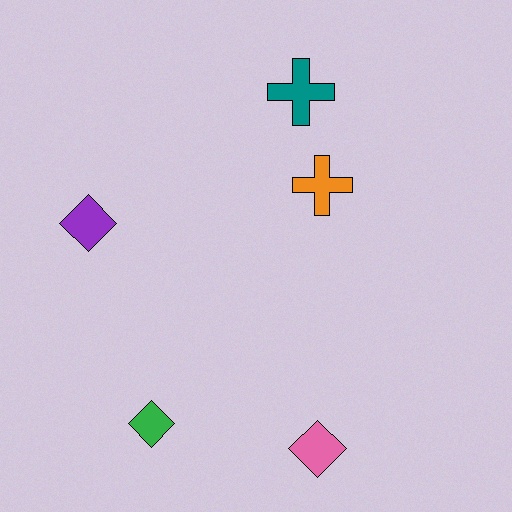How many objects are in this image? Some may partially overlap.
There are 5 objects.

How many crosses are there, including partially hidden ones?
There are 2 crosses.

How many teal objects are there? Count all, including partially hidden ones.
There is 1 teal object.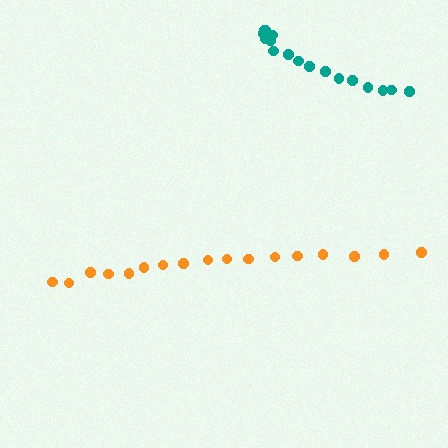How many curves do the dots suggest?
There are 2 distinct paths.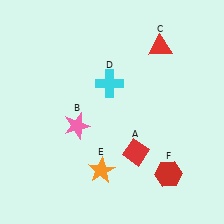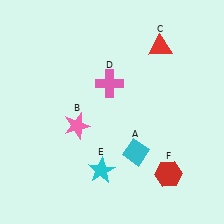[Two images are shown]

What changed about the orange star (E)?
In Image 1, E is orange. In Image 2, it changed to cyan.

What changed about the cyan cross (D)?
In Image 1, D is cyan. In Image 2, it changed to pink.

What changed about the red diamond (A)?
In Image 1, A is red. In Image 2, it changed to cyan.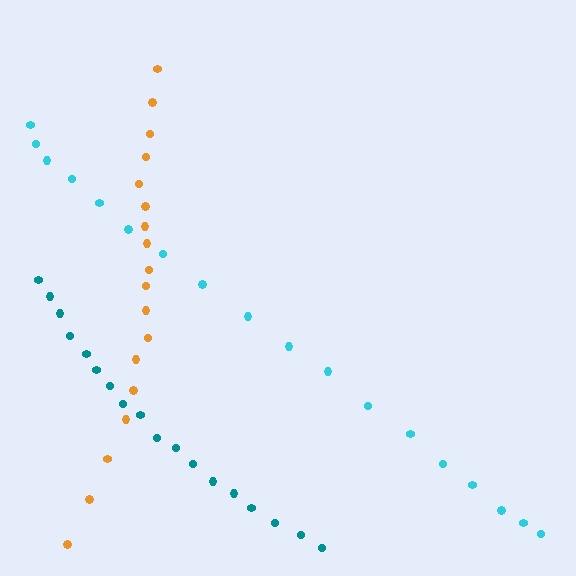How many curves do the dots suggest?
There are 3 distinct paths.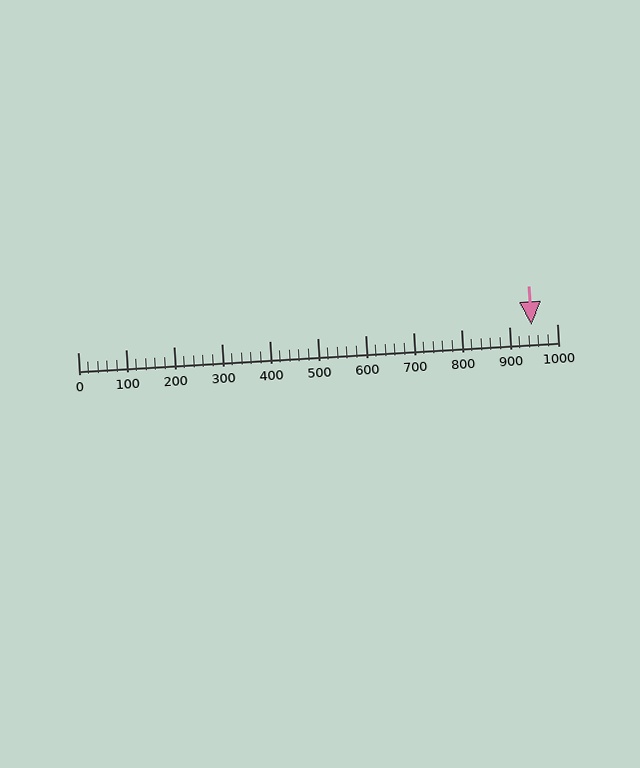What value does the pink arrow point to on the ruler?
The pink arrow points to approximately 947.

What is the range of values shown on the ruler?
The ruler shows values from 0 to 1000.